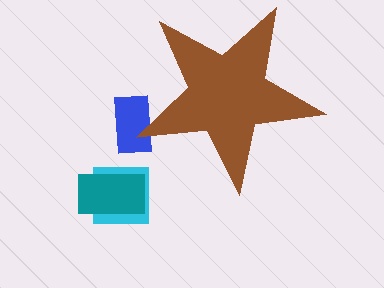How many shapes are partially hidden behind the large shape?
1 shape is partially hidden.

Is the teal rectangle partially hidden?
No, the teal rectangle is fully visible.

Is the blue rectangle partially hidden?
Yes, the blue rectangle is partially hidden behind the brown star.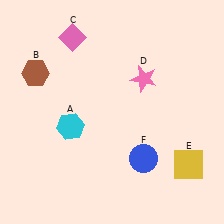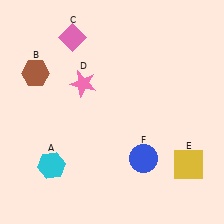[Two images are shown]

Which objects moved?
The objects that moved are: the cyan hexagon (A), the pink star (D).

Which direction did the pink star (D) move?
The pink star (D) moved left.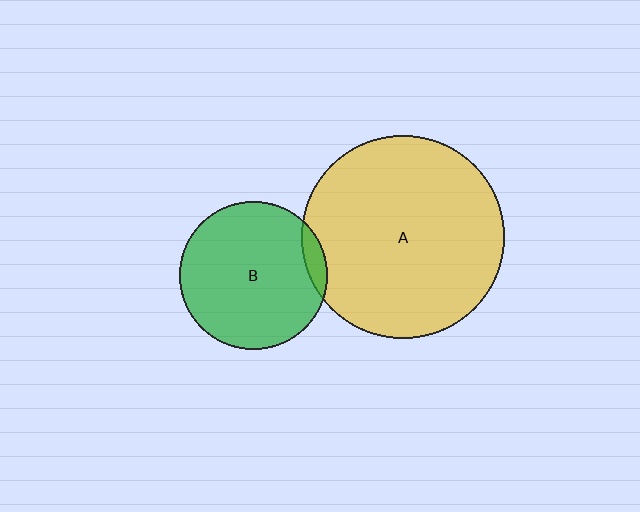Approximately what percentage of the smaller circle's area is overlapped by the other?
Approximately 5%.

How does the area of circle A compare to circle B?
Approximately 1.9 times.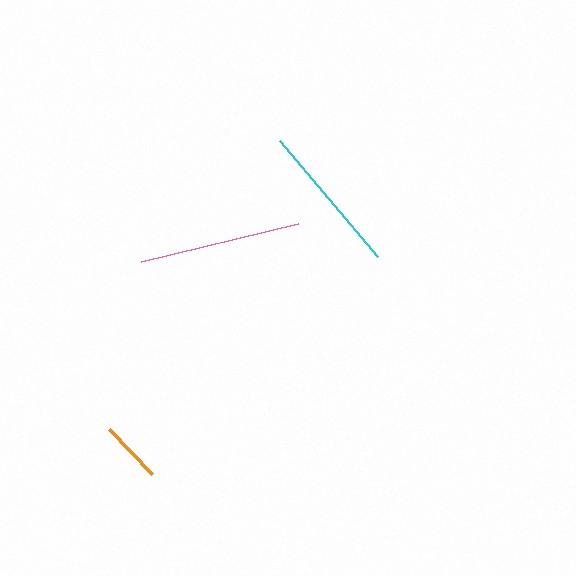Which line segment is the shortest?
The orange line is the shortest at approximately 62 pixels.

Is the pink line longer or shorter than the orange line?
The pink line is longer than the orange line.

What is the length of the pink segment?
The pink segment is approximately 161 pixels long.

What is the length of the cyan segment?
The cyan segment is approximately 152 pixels long.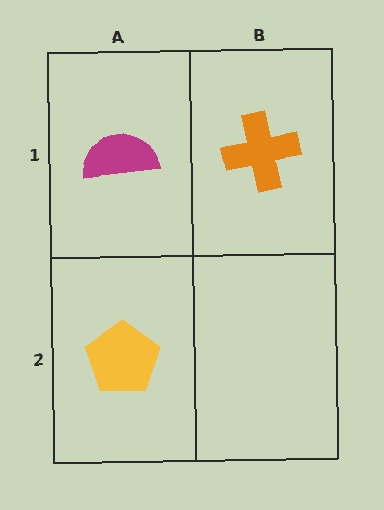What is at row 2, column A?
A yellow pentagon.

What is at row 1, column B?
An orange cross.